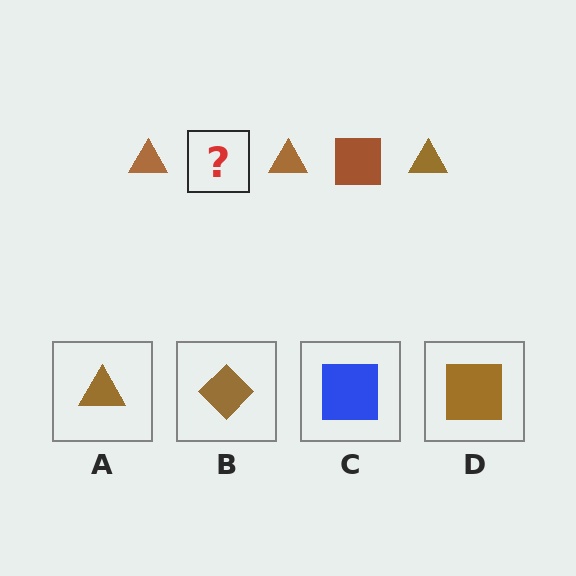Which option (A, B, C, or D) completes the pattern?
D.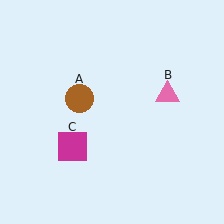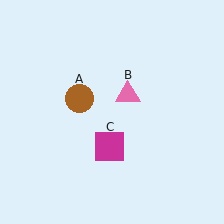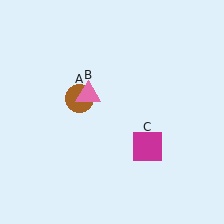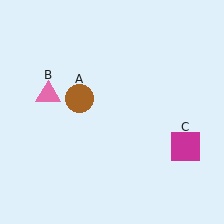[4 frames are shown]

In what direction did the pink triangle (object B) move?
The pink triangle (object B) moved left.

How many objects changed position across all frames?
2 objects changed position: pink triangle (object B), magenta square (object C).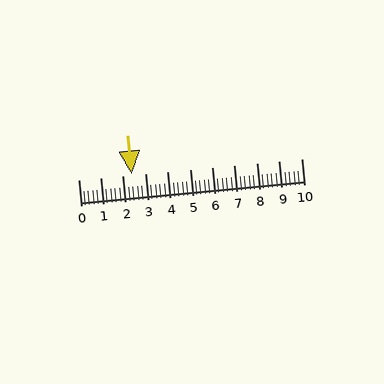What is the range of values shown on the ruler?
The ruler shows values from 0 to 10.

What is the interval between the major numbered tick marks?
The major tick marks are spaced 1 units apart.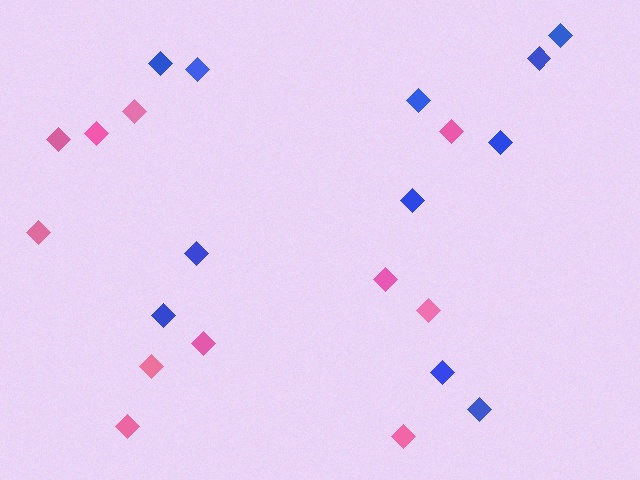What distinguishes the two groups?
There are 2 groups: one group of pink diamonds (11) and one group of blue diamonds (11).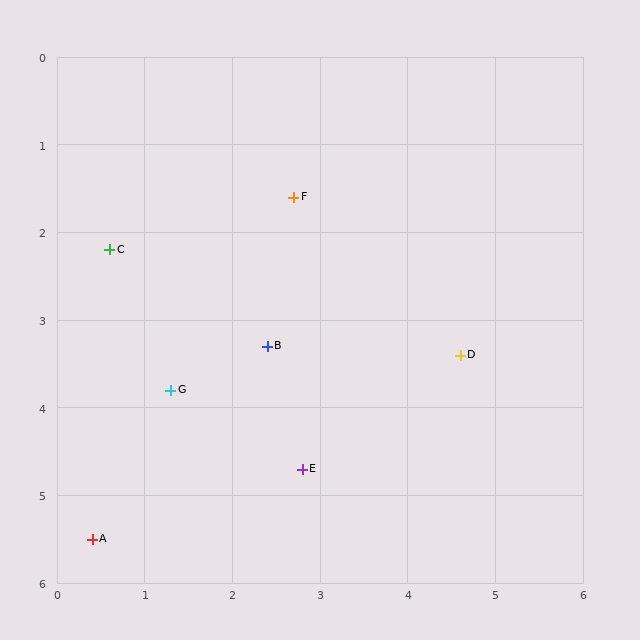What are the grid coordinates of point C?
Point C is at approximately (0.6, 2.2).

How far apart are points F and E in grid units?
Points F and E are about 3.1 grid units apart.